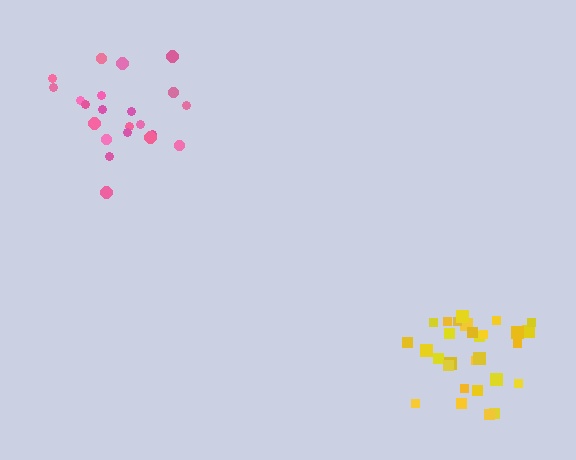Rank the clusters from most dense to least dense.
yellow, pink.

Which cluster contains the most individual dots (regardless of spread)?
Yellow (29).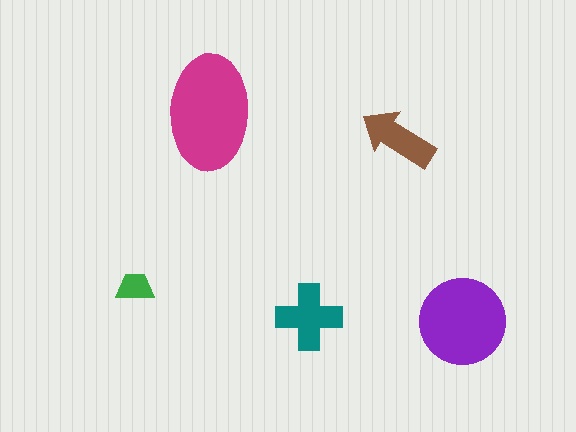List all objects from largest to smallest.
The magenta ellipse, the purple circle, the teal cross, the brown arrow, the green trapezoid.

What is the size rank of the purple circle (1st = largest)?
2nd.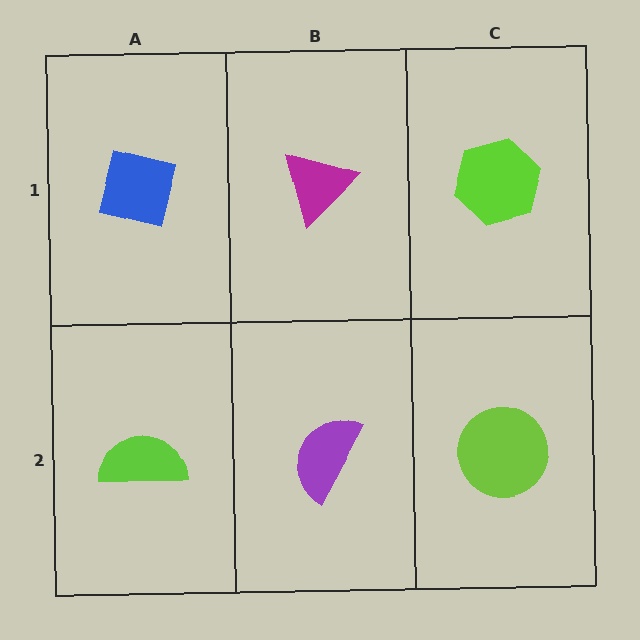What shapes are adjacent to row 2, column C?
A lime hexagon (row 1, column C), a purple semicircle (row 2, column B).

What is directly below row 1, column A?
A lime semicircle.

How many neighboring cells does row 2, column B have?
3.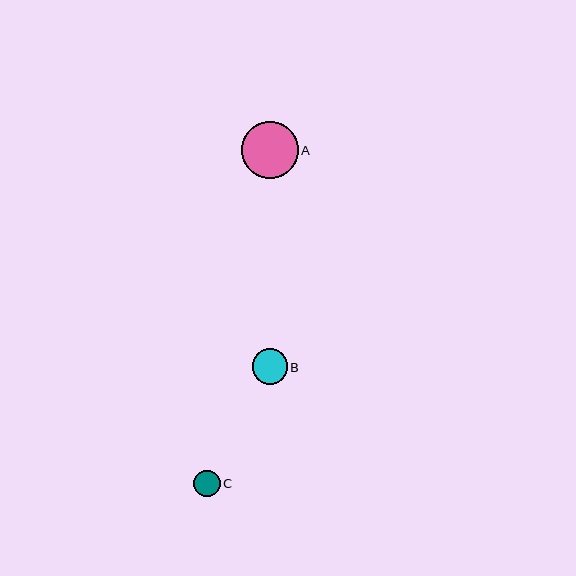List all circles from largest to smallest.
From largest to smallest: A, B, C.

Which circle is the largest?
Circle A is the largest with a size of approximately 57 pixels.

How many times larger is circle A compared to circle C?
Circle A is approximately 2.1 times the size of circle C.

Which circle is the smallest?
Circle C is the smallest with a size of approximately 27 pixels.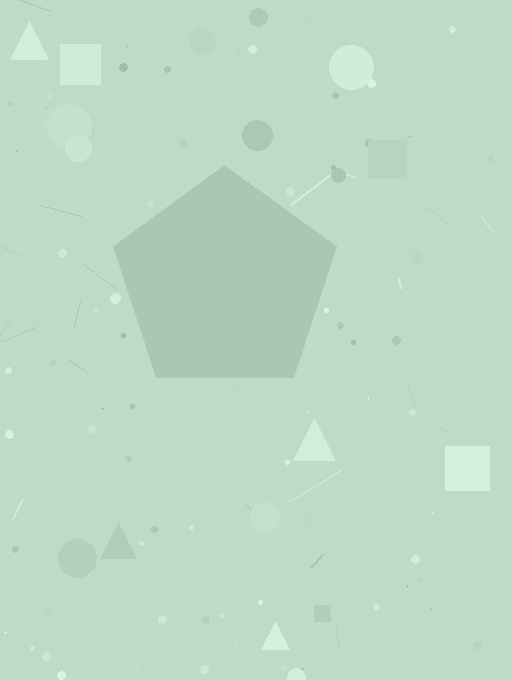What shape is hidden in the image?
A pentagon is hidden in the image.